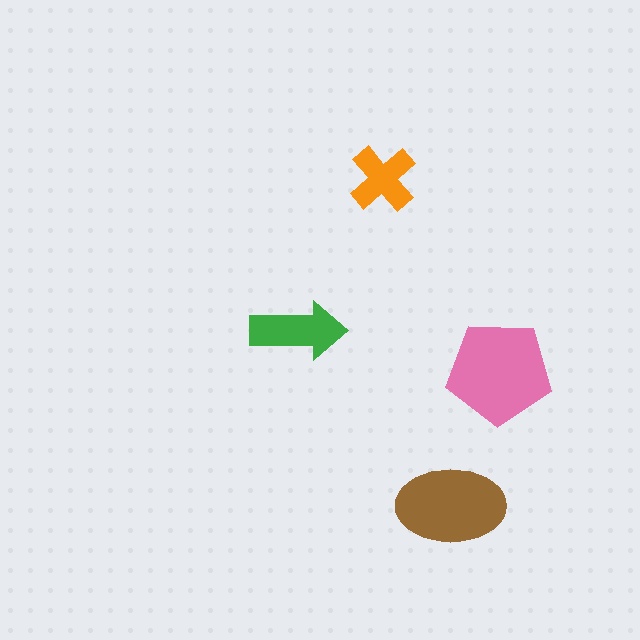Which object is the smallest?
The orange cross.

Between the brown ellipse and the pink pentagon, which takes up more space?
The pink pentagon.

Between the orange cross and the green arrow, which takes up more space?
The green arrow.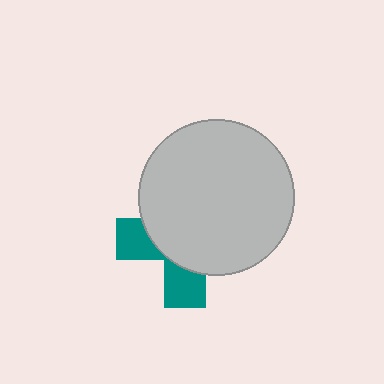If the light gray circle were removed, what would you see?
You would see the complete teal cross.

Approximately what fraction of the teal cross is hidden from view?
Roughly 68% of the teal cross is hidden behind the light gray circle.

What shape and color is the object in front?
The object in front is a light gray circle.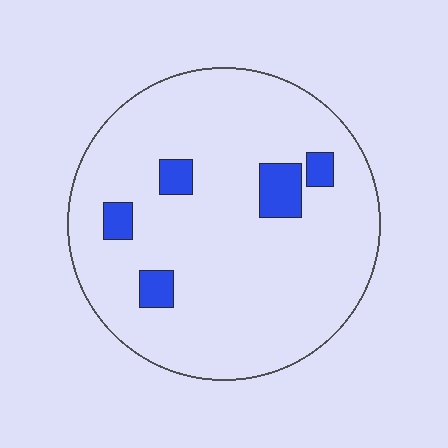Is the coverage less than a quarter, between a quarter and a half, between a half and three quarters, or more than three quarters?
Less than a quarter.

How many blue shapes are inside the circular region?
5.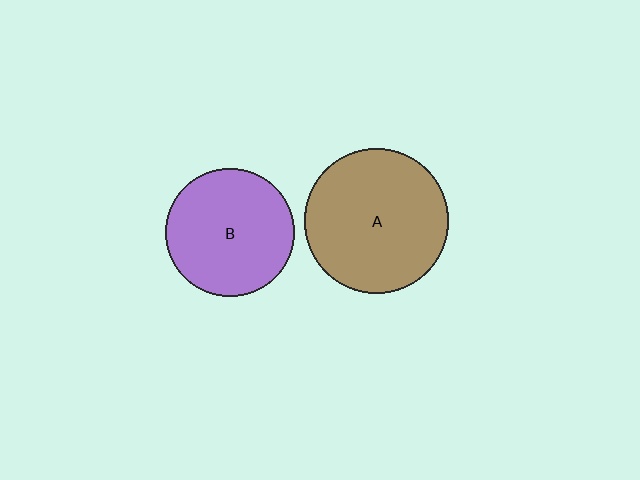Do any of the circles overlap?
No, none of the circles overlap.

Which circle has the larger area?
Circle A (brown).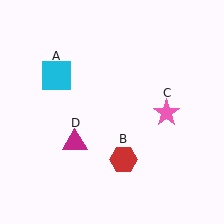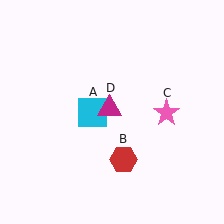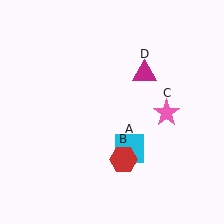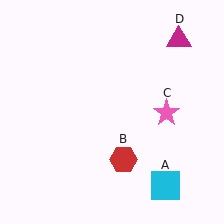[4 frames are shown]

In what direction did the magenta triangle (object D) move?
The magenta triangle (object D) moved up and to the right.